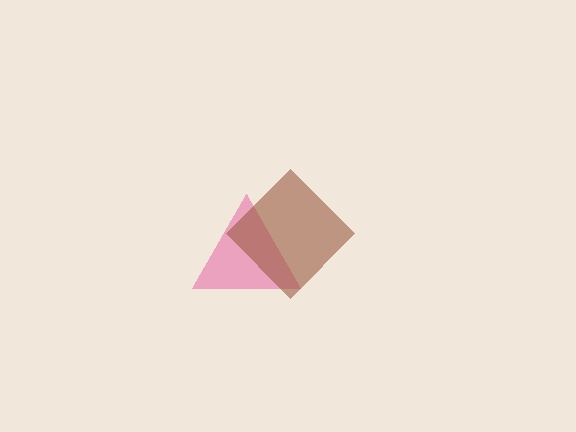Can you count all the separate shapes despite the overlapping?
Yes, there are 2 separate shapes.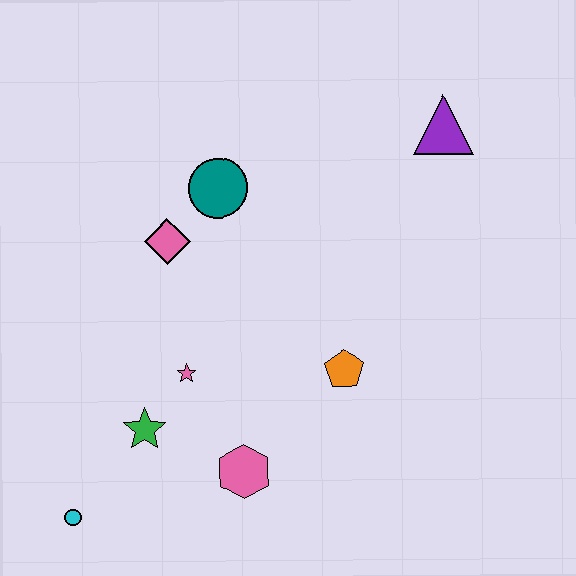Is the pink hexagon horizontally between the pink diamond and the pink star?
No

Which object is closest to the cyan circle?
The green star is closest to the cyan circle.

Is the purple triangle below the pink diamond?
No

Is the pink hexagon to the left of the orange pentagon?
Yes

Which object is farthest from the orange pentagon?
The cyan circle is farthest from the orange pentagon.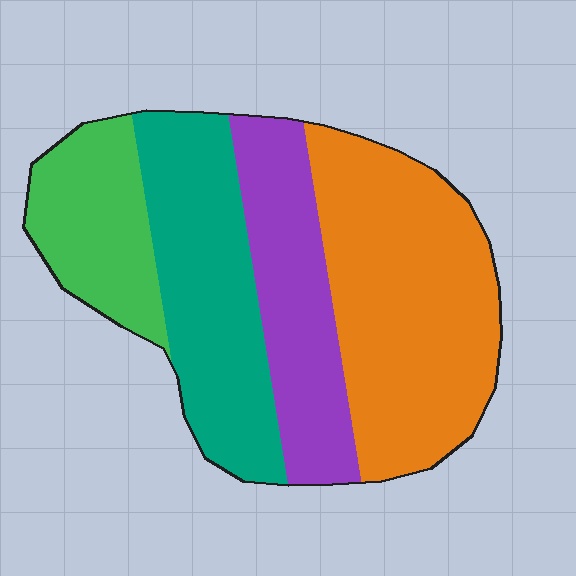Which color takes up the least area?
Green, at roughly 15%.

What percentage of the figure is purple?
Purple covers about 20% of the figure.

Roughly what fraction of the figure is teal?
Teal takes up about one quarter (1/4) of the figure.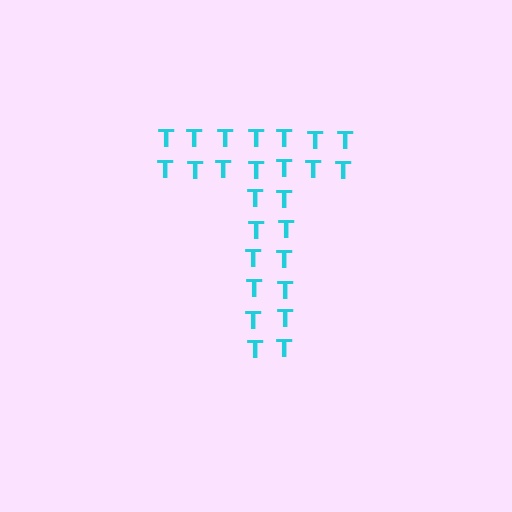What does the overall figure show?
The overall figure shows the letter T.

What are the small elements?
The small elements are letter T's.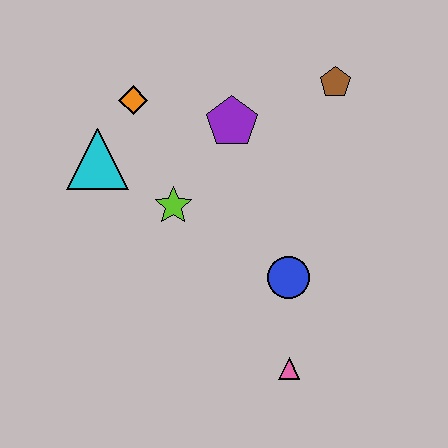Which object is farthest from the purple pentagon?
The pink triangle is farthest from the purple pentagon.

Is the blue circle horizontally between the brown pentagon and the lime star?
Yes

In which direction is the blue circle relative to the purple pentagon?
The blue circle is below the purple pentagon.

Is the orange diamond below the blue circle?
No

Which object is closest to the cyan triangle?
The orange diamond is closest to the cyan triangle.